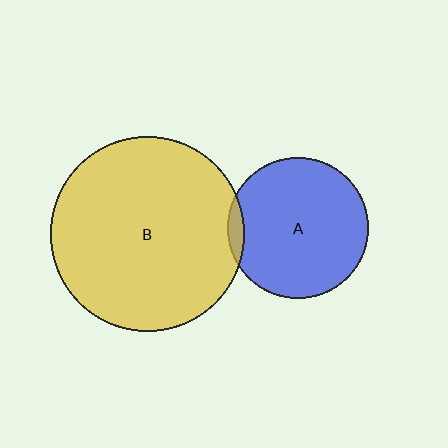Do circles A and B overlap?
Yes.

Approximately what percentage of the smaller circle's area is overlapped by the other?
Approximately 5%.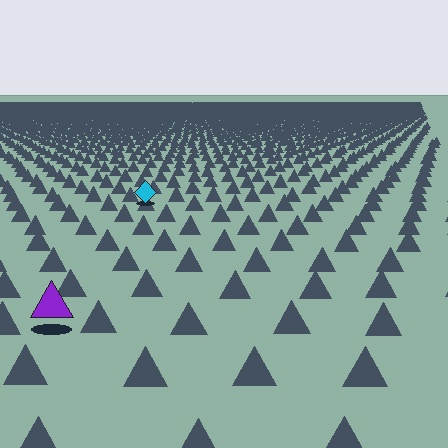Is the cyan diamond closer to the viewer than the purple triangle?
No. The purple triangle is closer — you can tell from the texture gradient: the ground texture is coarser near it.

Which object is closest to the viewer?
The purple triangle is closest. The texture marks near it are larger and more spread out.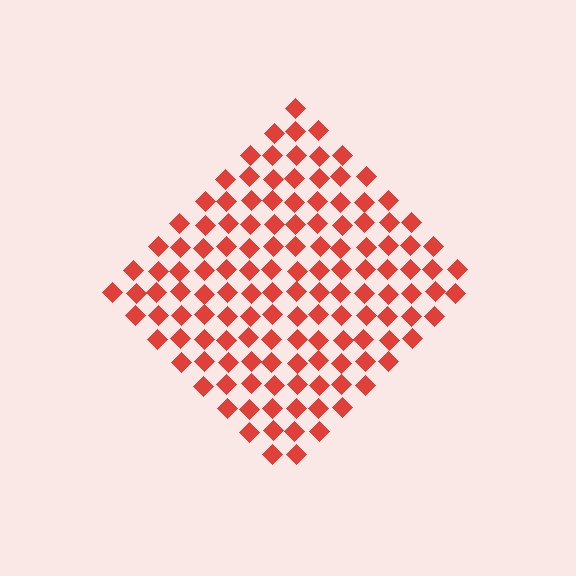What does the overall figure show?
The overall figure shows a diamond.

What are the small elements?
The small elements are diamonds.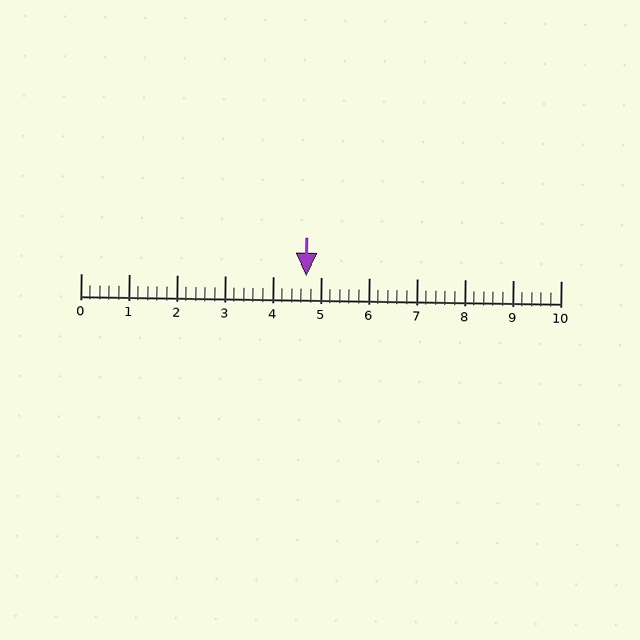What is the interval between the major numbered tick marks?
The major tick marks are spaced 1 units apart.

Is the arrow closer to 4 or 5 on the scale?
The arrow is closer to 5.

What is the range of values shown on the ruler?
The ruler shows values from 0 to 10.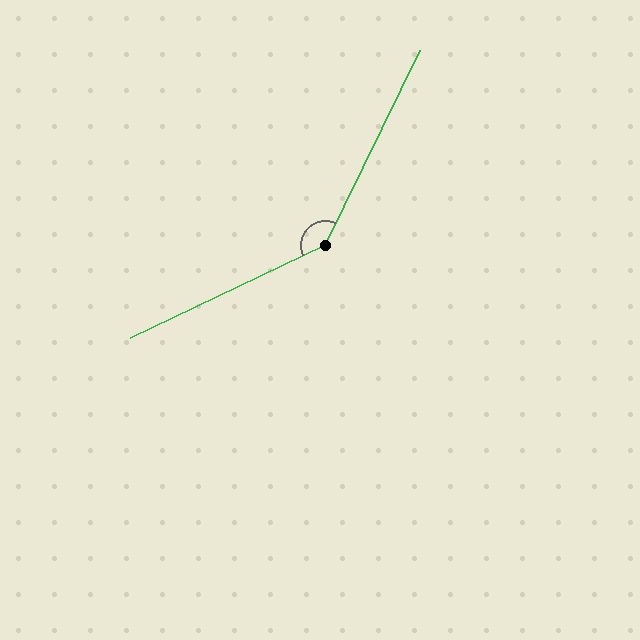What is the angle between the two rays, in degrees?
Approximately 141 degrees.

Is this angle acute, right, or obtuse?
It is obtuse.